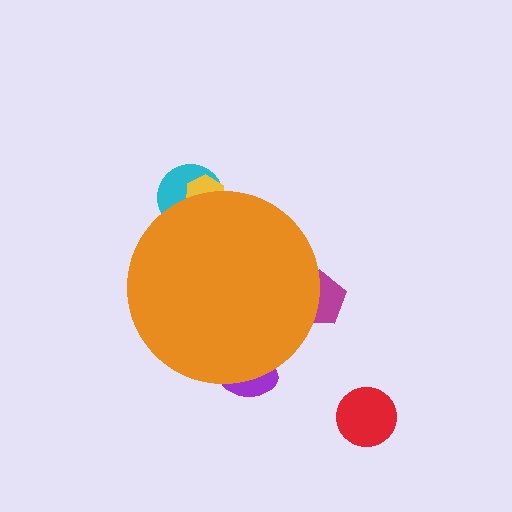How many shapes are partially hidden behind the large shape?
4 shapes are partially hidden.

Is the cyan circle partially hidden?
Yes, the cyan circle is partially hidden behind the orange circle.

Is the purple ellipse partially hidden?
Yes, the purple ellipse is partially hidden behind the orange circle.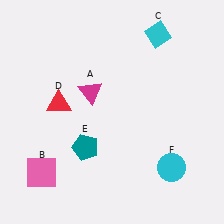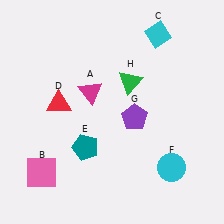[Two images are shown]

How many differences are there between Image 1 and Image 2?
There are 2 differences between the two images.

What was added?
A purple pentagon (G), a green triangle (H) were added in Image 2.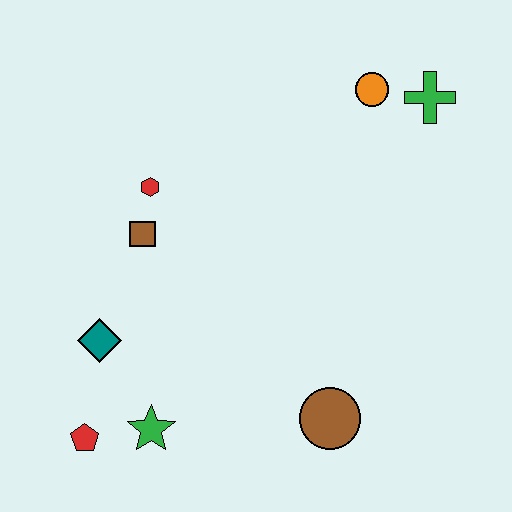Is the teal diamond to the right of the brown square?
No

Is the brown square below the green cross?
Yes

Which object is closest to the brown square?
The red hexagon is closest to the brown square.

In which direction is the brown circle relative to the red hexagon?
The brown circle is below the red hexagon.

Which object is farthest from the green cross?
The red pentagon is farthest from the green cross.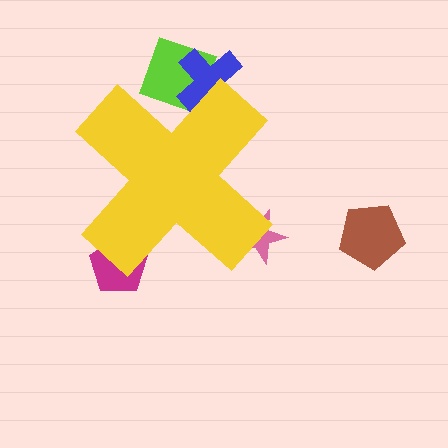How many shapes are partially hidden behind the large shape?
4 shapes are partially hidden.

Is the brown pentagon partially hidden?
No, the brown pentagon is fully visible.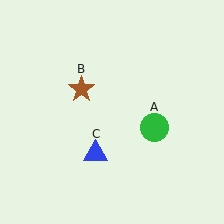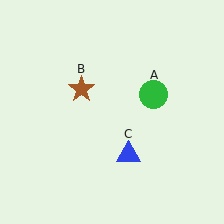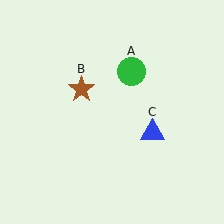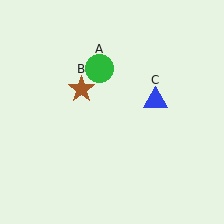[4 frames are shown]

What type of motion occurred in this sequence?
The green circle (object A), blue triangle (object C) rotated counterclockwise around the center of the scene.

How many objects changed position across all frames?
2 objects changed position: green circle (object A), blue triangle (object C).